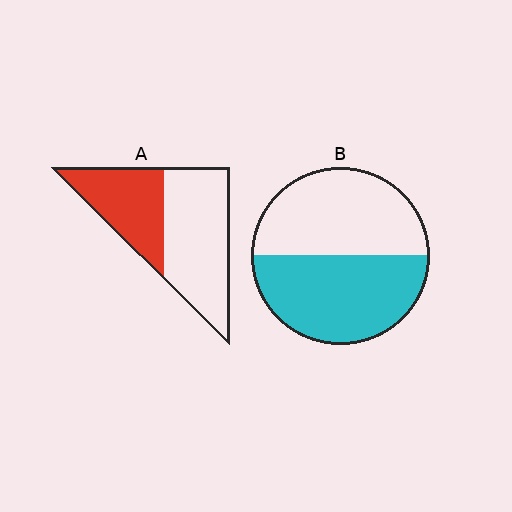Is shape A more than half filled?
No.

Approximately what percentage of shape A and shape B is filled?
A is approximately 40% and B is approximately 50%.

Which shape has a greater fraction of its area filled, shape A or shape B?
Shape B.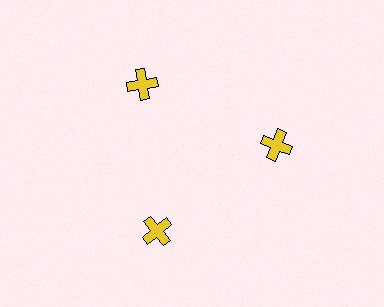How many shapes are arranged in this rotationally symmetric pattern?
There are 3 shapes, arranged in 3 groups of 1.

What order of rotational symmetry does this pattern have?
This pattern has 3-fold rotational symmetry.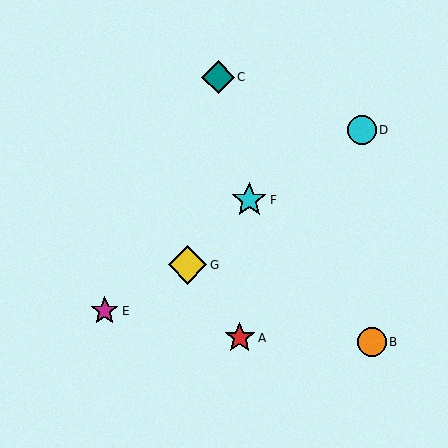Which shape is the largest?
The yellow diamond (labeled G) is the largest.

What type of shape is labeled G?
Shape G is a yellow diamond.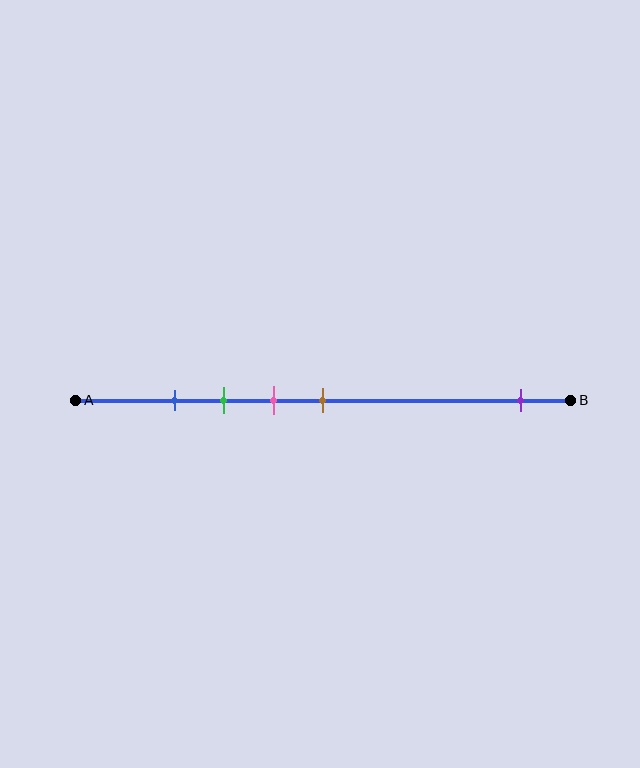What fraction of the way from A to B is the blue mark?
The blue mark is approximately 20% (0.2) of the way from A to B.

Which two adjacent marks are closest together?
The blue and green marks are the closest adjacent pair.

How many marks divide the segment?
There are 5 marks dividing the segment.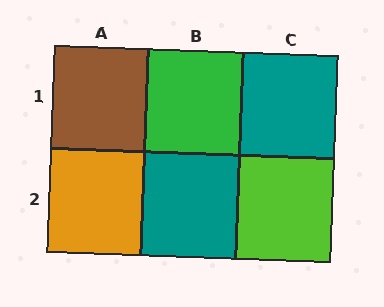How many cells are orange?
1 cell is orange.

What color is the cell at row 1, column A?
Brown.